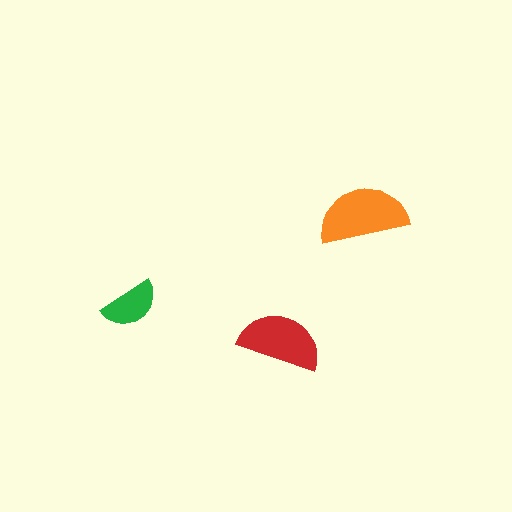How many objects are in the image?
There are 3 objects in the image.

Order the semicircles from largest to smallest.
the orange one, the red one, the green one.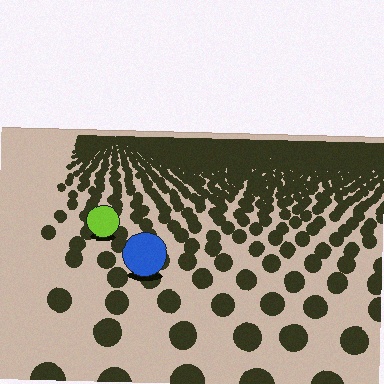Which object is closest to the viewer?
The blue circle is closest. The texture marks near it are larger and more spread out.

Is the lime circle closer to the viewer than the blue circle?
No. The blue circle is closer — you can tell from the texture gradient: the ground texture is coarser near it.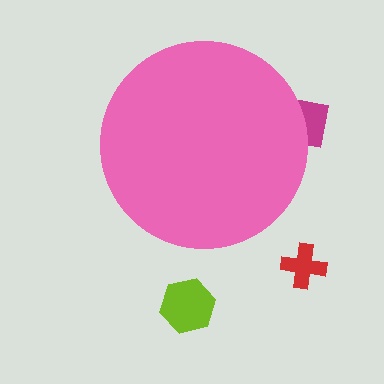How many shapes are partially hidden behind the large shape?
1 shape is partially hidden.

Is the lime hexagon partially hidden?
No, the lime hexagon is fully visible.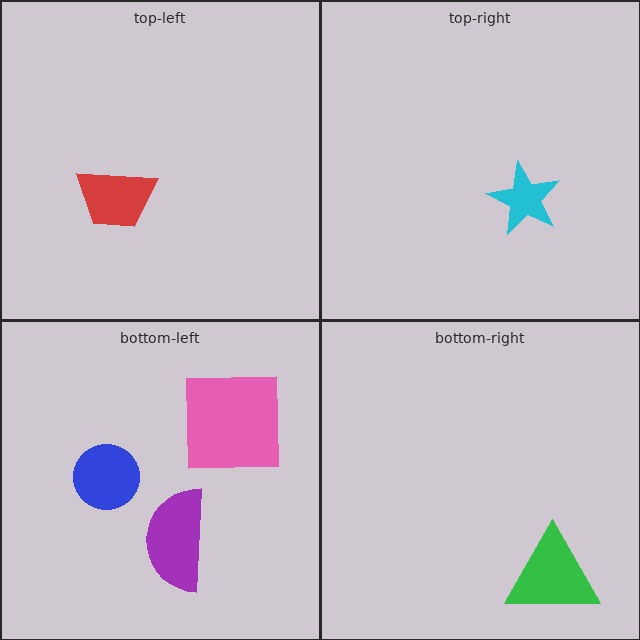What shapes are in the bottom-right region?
The green triangle.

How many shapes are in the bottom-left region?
3.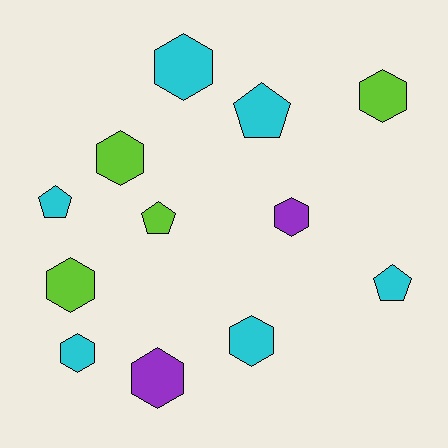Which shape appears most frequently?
Hexagon, with 8 objects.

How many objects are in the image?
There are 12 objects.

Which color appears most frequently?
Cyan, with 6 objects.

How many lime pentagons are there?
There is 1 lime pentagon.